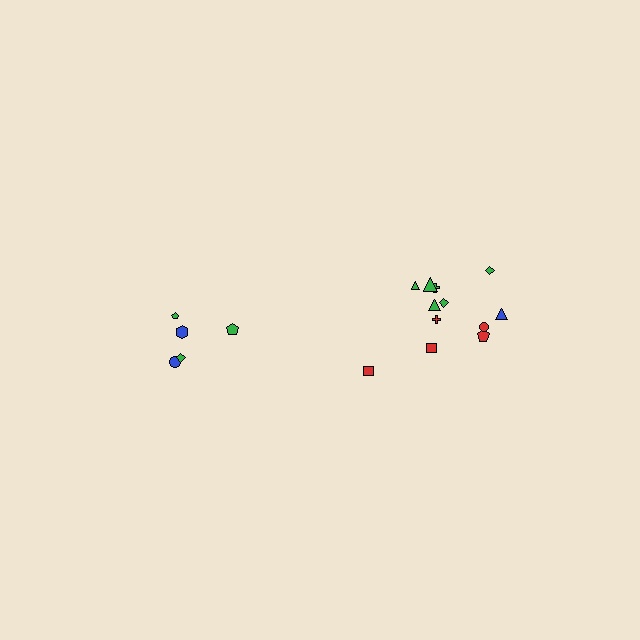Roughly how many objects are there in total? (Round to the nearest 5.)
Roughly 15 objects in total.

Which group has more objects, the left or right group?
The right group.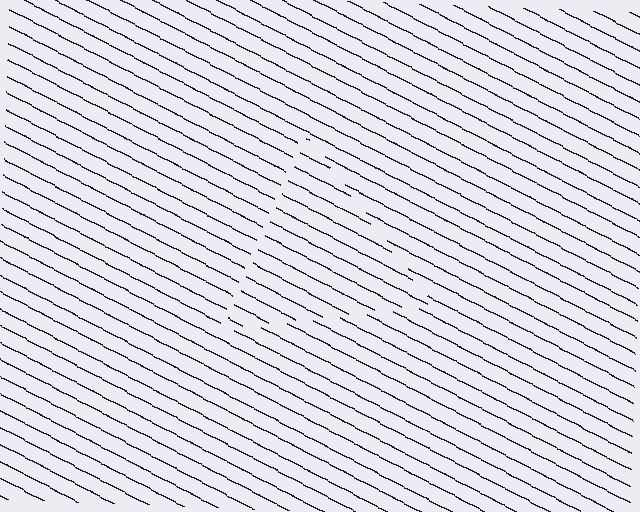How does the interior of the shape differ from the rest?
The interior of the shape contains the same grating, shifted by half a period — the contour is defined by the phase discontinuity where line-ends from the inner and outer gratings abut.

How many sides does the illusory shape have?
3 sides — the line-ends trace a triangle.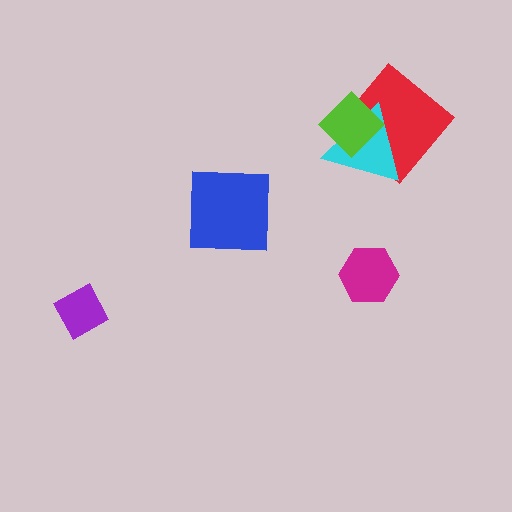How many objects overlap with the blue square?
0 objects overlap with the blue square.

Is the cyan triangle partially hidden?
Yes, it is partially covered by another shape.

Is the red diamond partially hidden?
Yes, it is partially covered by another shape.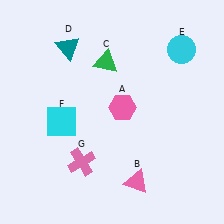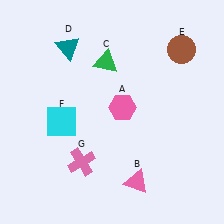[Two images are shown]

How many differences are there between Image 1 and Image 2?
There is 1 difference between the two images.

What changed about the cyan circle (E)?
In Image 1, E is cyan. In Image 2, it changed to brown.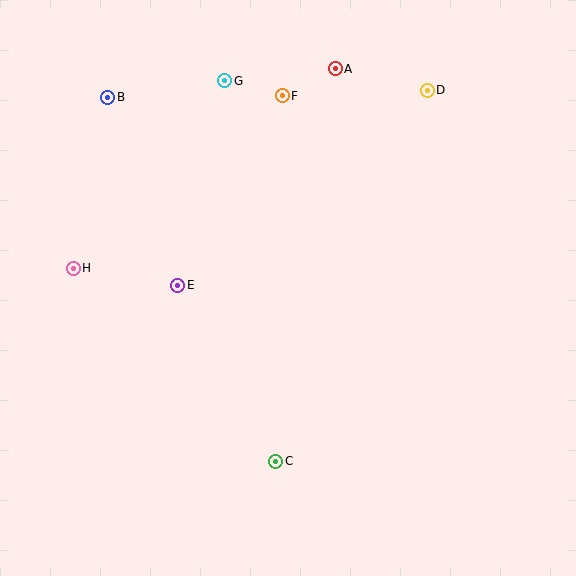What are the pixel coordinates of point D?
Point D is at (427, 90).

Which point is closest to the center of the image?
Point E at (178, 285) is closest to the center.